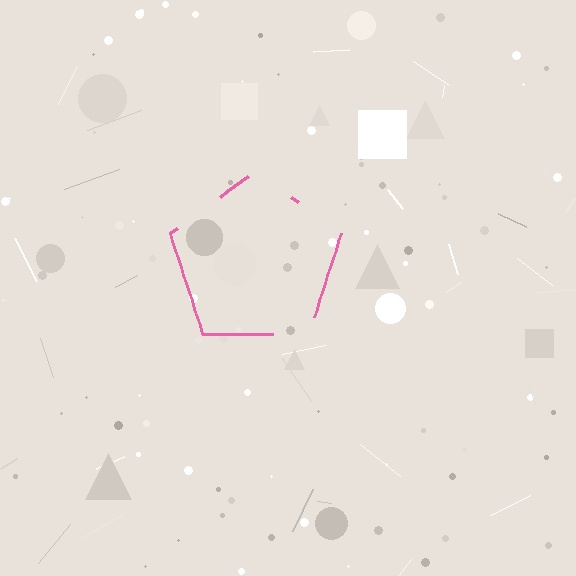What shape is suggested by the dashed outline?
The dashed outline suggests a pentagon.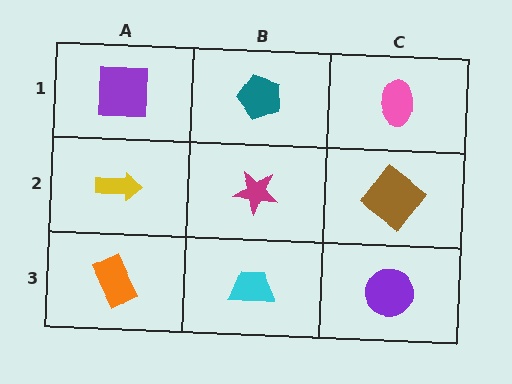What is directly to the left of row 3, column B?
An orange rectangle.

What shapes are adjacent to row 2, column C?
A pink ellipse (row 1, column C), a purple circle (row 3, column C), a magenta star (row 2, column B).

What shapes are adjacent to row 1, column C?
A brown diamond (row 2, column C), a teal pentagon (row 1, column B).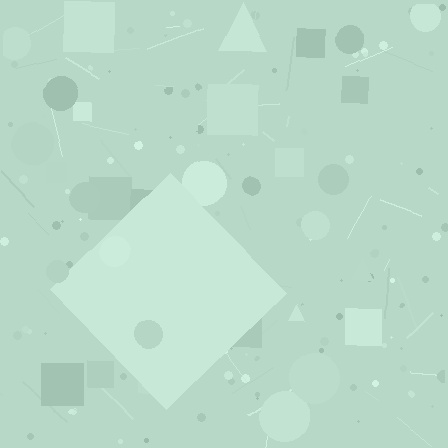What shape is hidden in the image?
A diamond is hidden in the image.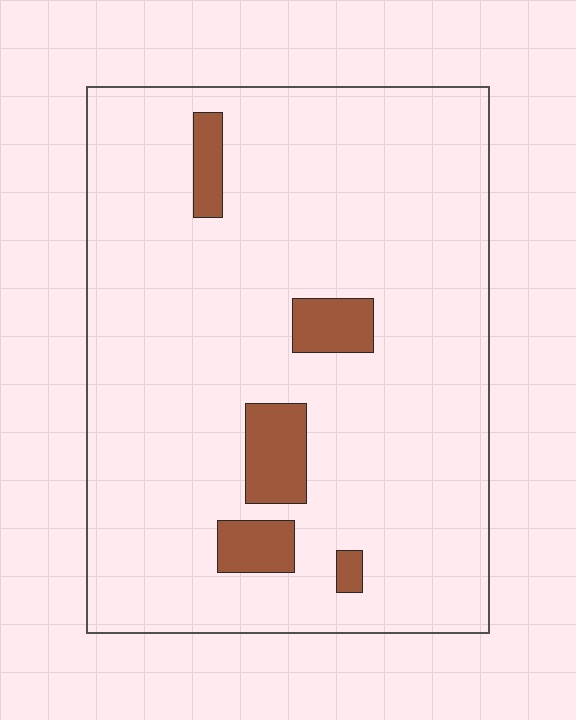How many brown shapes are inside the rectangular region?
5.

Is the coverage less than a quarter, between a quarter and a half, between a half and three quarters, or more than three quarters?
Less than a quarter.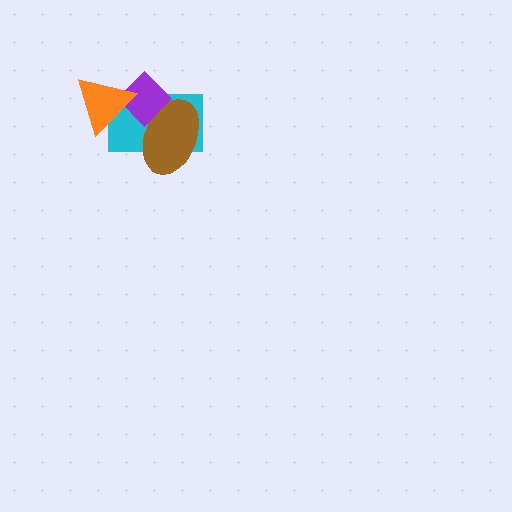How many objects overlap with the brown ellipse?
2 objects overlap with the brown ellipse.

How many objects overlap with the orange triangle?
2 objects overlap with the orange triangle.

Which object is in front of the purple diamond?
The orange triangle is in front of the purple diamond.